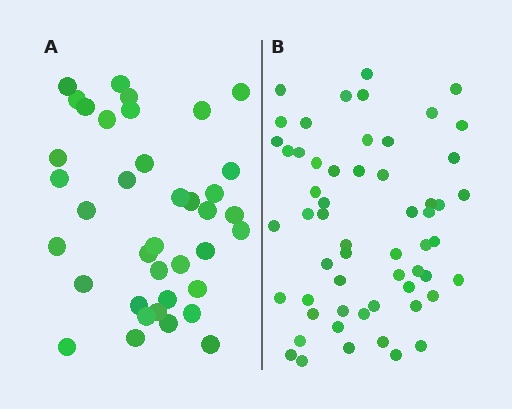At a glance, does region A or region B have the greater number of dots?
Region B (the right region) has more dots.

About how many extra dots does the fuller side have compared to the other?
Region B has approximately 20 more dots than region A.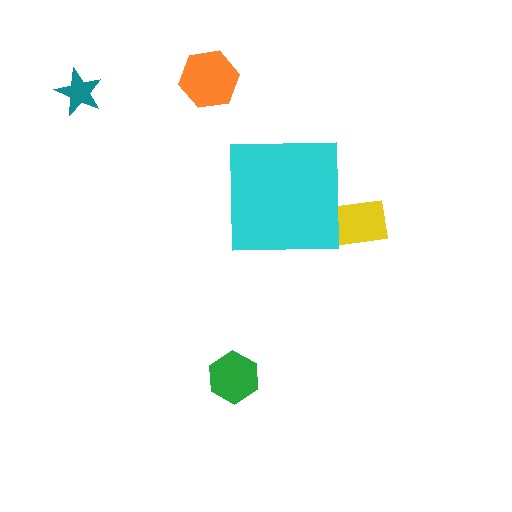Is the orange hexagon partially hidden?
No, the orange hexagon is fully visible.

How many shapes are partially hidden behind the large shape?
1 shape is partially hidden.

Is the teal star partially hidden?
No, the teal star is fully visible.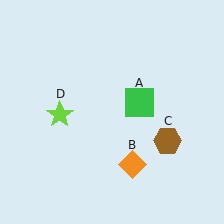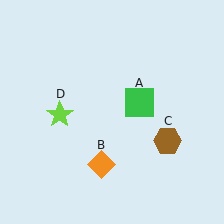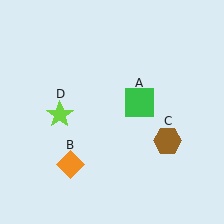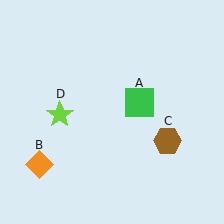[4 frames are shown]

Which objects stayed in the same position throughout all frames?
Green square (object A) and brown hexagon (object C) and lime star (object D) remained stationary.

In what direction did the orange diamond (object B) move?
The orange diamond (object B) moved left.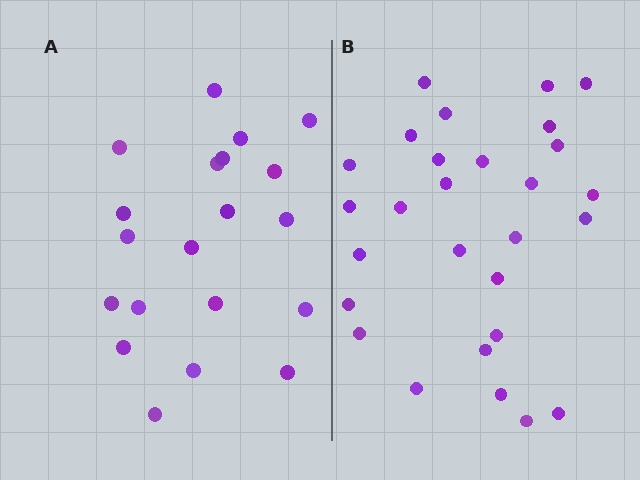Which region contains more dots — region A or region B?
Region B (the right region) has more dots.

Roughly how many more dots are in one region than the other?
Region B has roughly 8 or so more dots than region A.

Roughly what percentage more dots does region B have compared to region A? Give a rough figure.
About 40% more.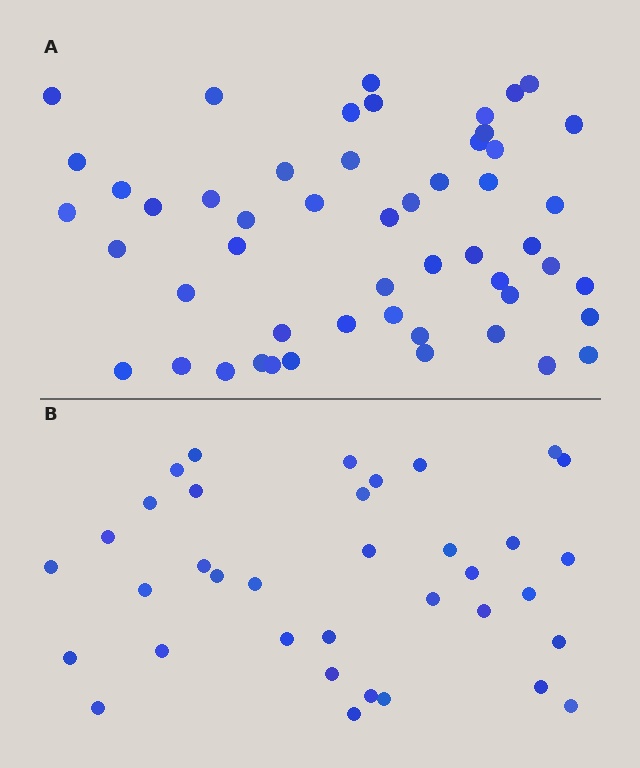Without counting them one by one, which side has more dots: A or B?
Region A (the top region) has more dots.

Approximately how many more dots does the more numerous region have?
Region A has approximately 15 more dots than region B.